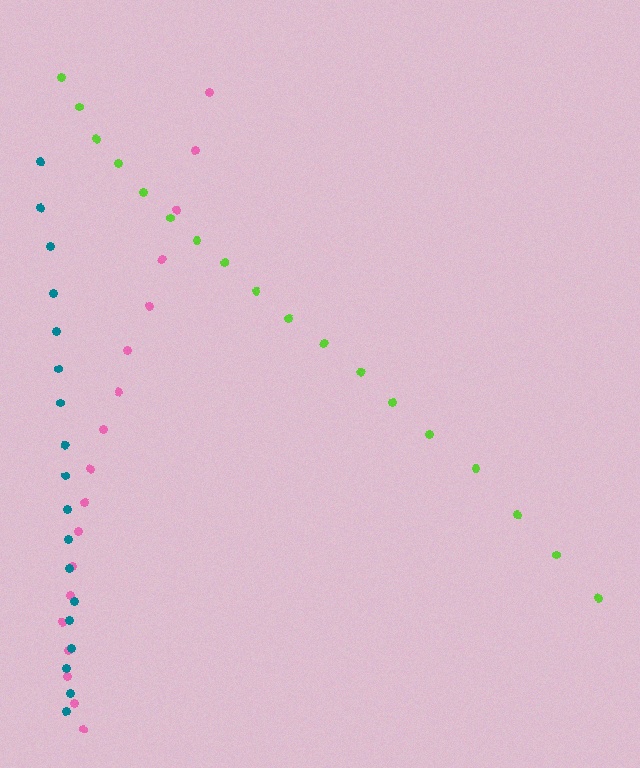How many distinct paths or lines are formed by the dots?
There are 3 distinct paths.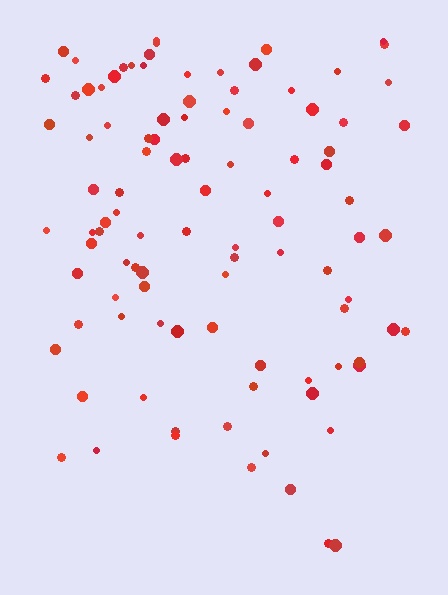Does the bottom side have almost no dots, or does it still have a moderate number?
Still a moderate number, just noticeably fewer than the top.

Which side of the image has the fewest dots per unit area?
The bottom.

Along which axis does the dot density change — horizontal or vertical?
Vertical.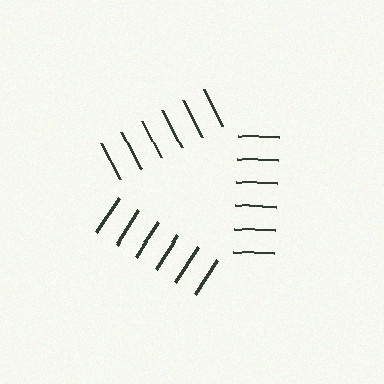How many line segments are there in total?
18 — 6 along each of the 3 edges.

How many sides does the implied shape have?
3 sides — the line-ends trace a triangle.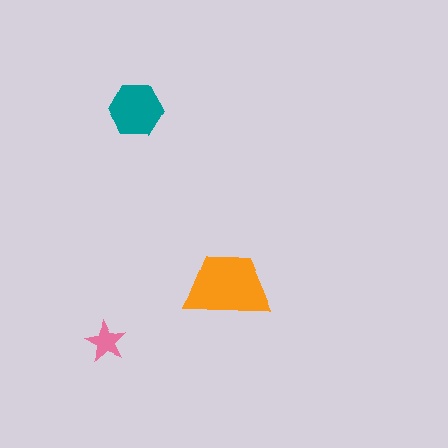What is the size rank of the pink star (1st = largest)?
3rd.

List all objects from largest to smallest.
The orange trapezoid, the teal hexagon, the pink star.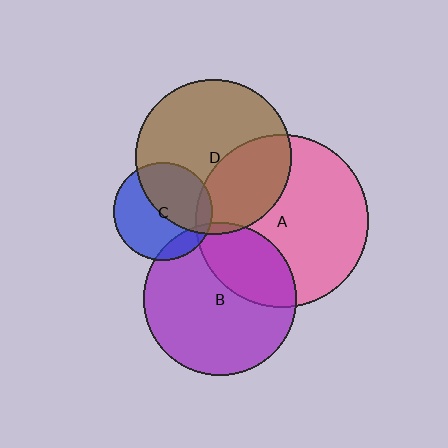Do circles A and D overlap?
Yes.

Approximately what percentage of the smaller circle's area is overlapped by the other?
Approximately 35%.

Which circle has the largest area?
Circle A (pink).